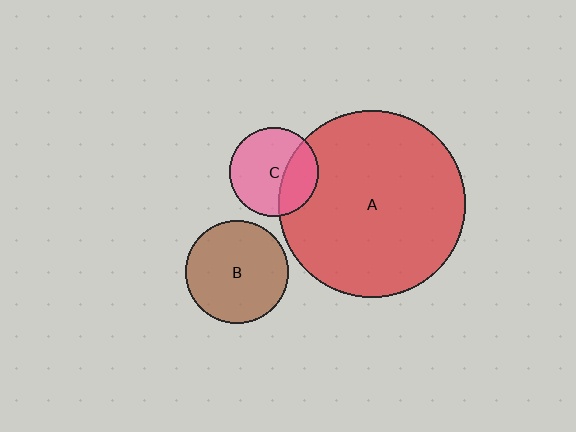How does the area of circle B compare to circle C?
Approximately 1.3 times.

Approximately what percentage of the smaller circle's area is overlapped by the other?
Approximately 35%.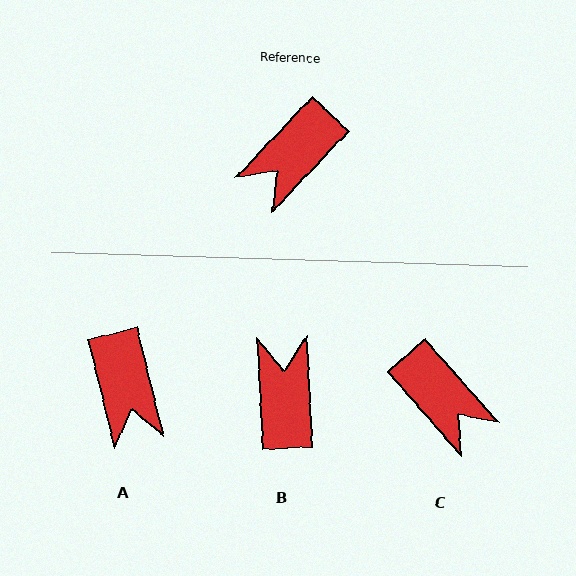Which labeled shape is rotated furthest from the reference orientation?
B, about 134 degrees away.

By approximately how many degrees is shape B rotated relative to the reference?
Approximately 134 degrees clockwise.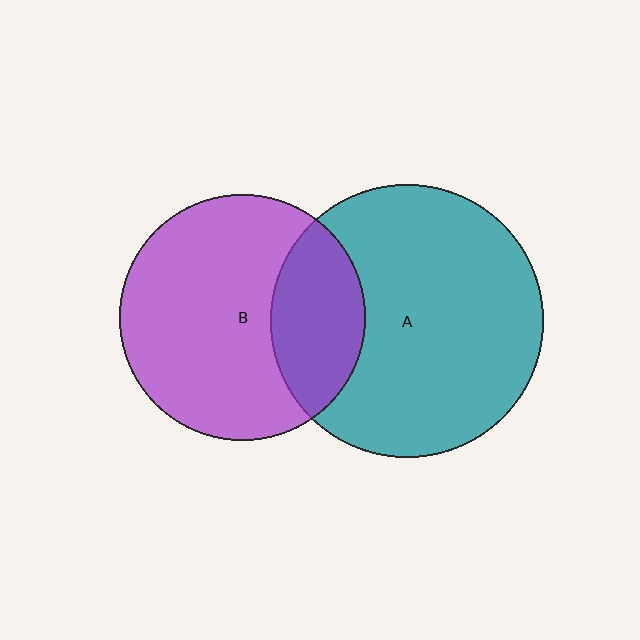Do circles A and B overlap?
Yes.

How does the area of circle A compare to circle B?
Approximately 1.2 times.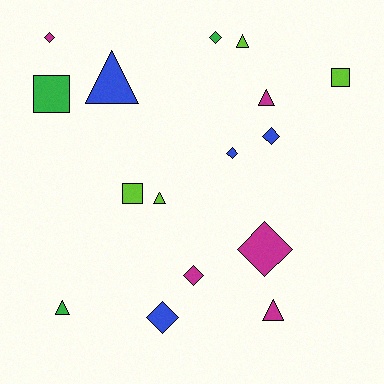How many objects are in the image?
There are 16 objects.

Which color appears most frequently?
Magenta, with 5 objects.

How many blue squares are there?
There are no blue squares.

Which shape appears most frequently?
Diamond, with 7 objects.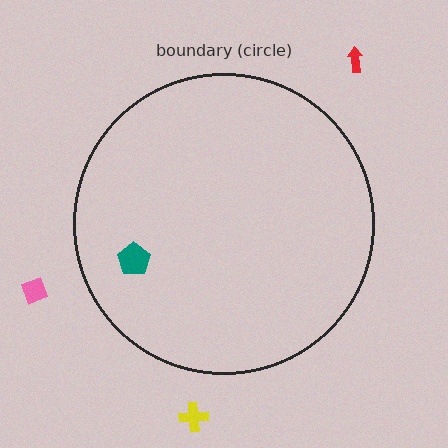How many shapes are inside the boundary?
1 inside, 3 outside.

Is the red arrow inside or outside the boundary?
Outside.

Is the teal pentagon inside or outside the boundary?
Inside.